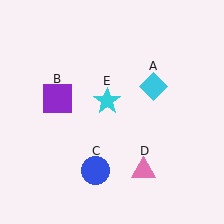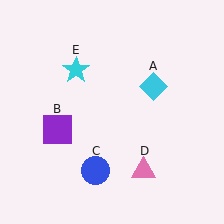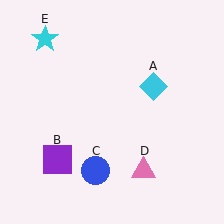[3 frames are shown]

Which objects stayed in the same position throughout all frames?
Cyan diamond (object A) and blue circle (object C) and pink triangle (object D) remained stationary.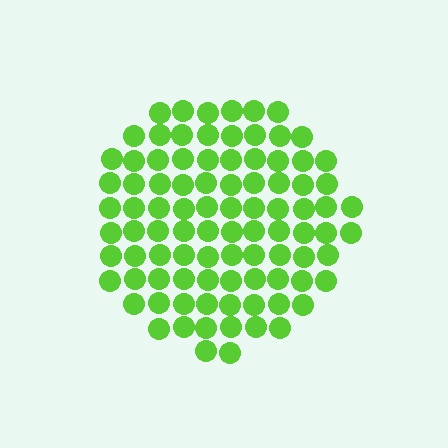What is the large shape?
The large shape is a circle.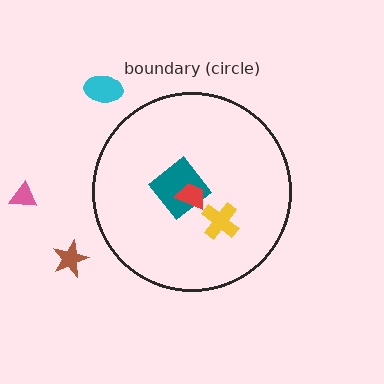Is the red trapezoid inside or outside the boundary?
Inside.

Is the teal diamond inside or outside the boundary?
Inside.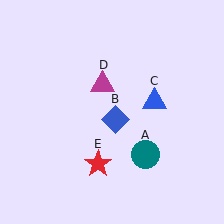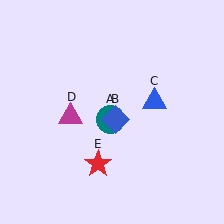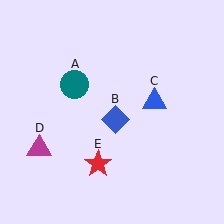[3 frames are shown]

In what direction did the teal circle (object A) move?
The teal circle (object A) moved up and to the left.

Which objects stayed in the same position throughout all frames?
Blue diamond (object B) and blue triangle (object C) and red star (object E) remained stationary.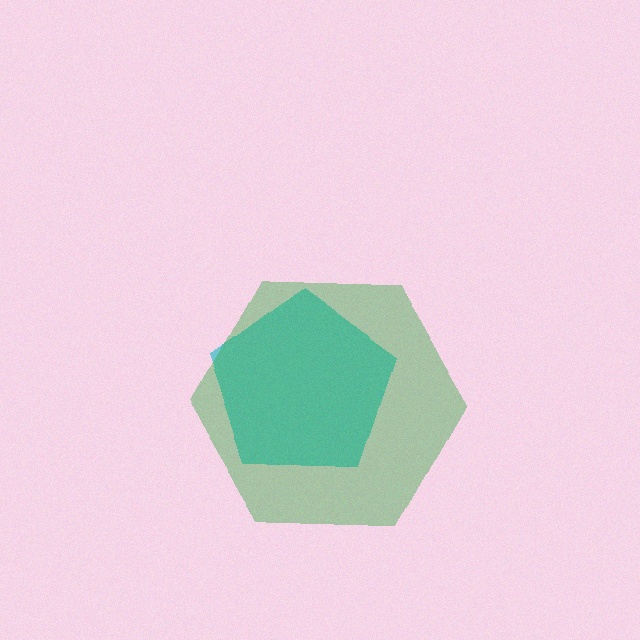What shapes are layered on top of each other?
The layered shapes are: a cyan pentagon, a green hexagon.